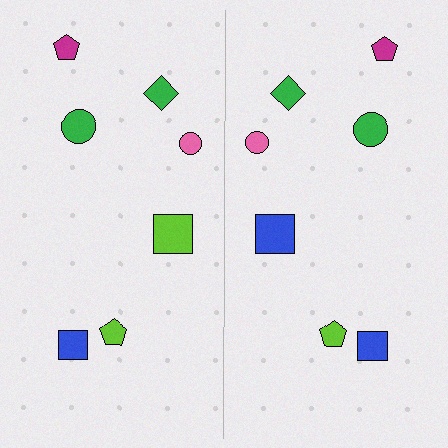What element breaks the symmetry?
The blue square on the right side breaks the symmetry — its mirror counterpart is lime.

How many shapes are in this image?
There are 14 shapes in this image.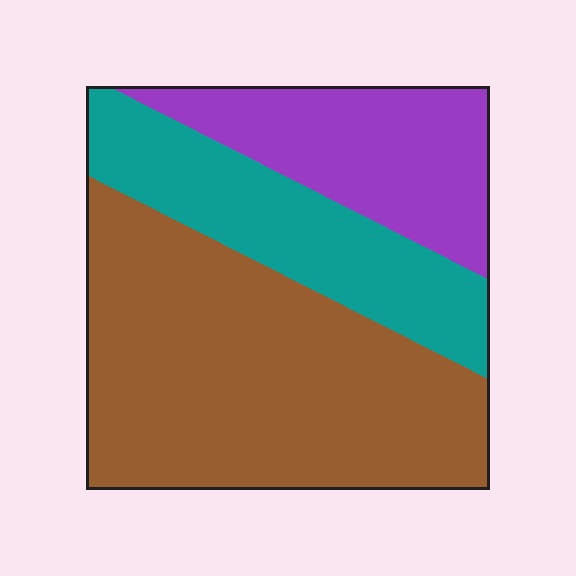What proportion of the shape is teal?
Teal covers around 25% of the shape.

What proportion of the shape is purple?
Purple covers 23% of the shape.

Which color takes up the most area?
Brown, at roughly 55%.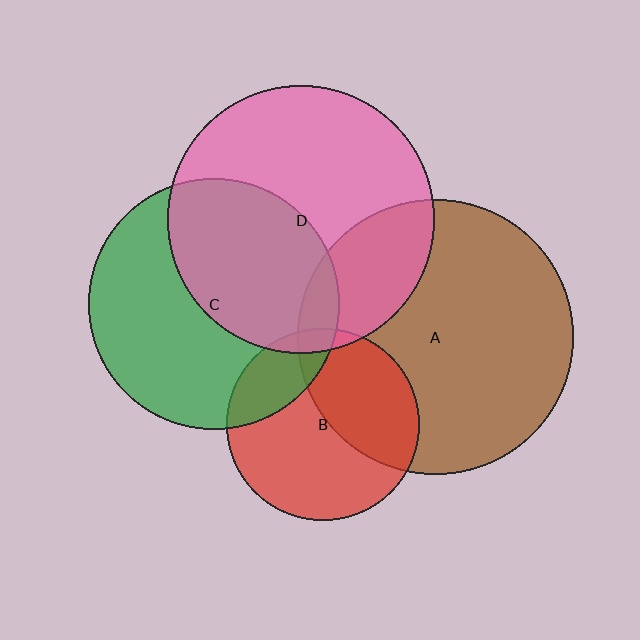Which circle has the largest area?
Circle A (brown).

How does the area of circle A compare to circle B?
Approximately 2.0 times.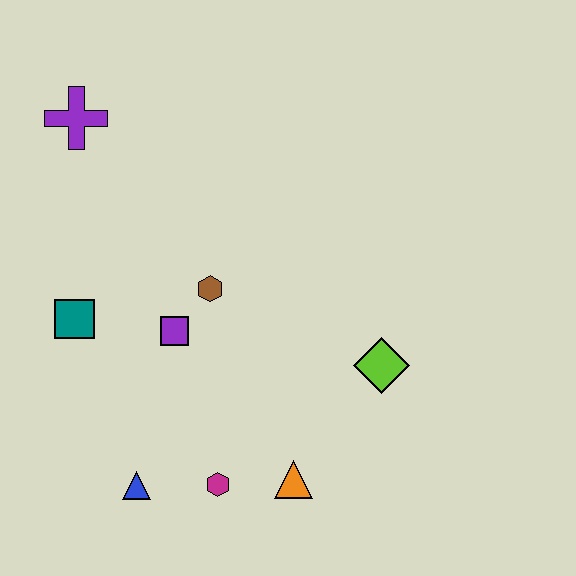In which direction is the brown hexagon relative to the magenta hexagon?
The brown hexagon is above the magenta hexagon.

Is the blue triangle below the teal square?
Yes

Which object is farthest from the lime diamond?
The purple cross is farthest from the lime diamond.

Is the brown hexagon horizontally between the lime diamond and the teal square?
Yes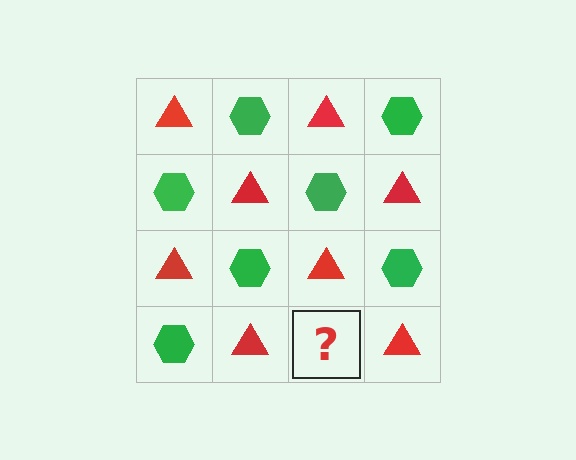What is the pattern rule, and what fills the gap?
The rule is that it alternates red triangle and green hexagon in a checkerboard pattern. The gap should be filled with a green hexagon.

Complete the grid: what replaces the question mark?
The question mark should be replaced with a green hexagon.